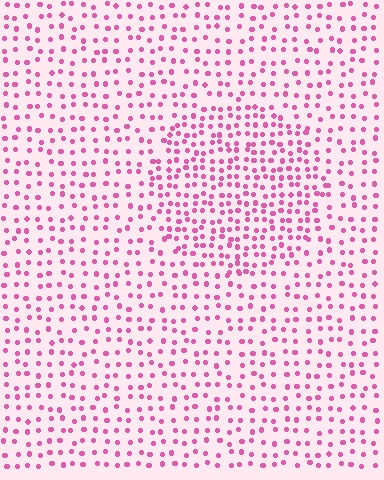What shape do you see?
I see a circle.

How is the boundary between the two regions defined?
The boundary is defined by a change in element density (approximately 1.7x ratio). All elements are the same color, size, and shape.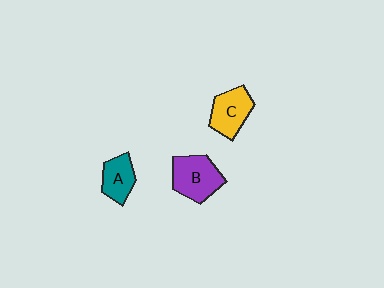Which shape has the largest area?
Shape B (purple).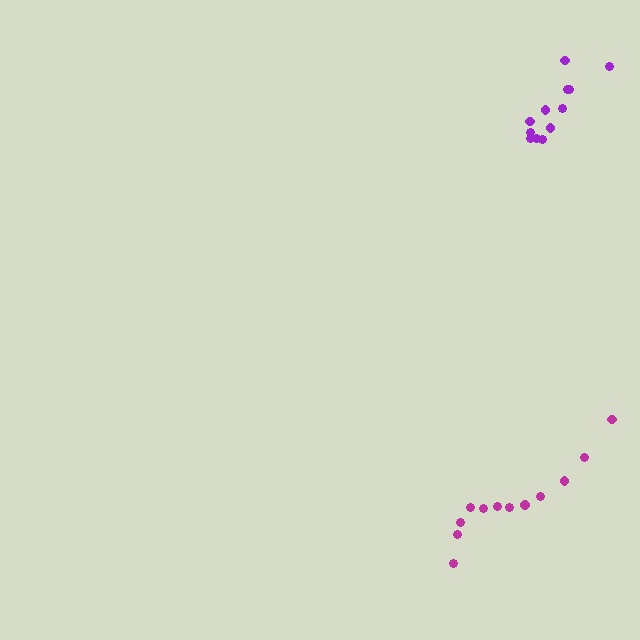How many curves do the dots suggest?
There are 2 distinct paths.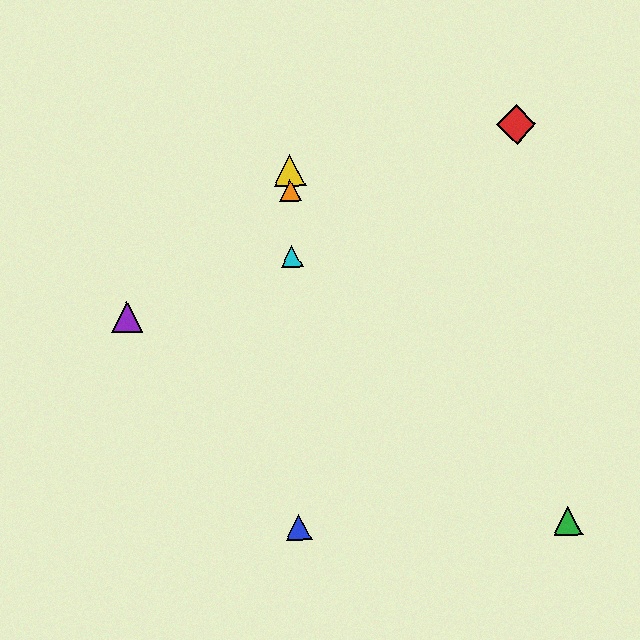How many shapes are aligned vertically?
4 shapes (the blue triangle, the yellow triangle, the orange triangle, the cyan triangle) are aligned vertically.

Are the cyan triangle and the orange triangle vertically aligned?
Yes, both are at x≈292.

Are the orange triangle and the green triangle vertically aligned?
No, the orange triangle is at x≈290 and the green triangle is at x≈568.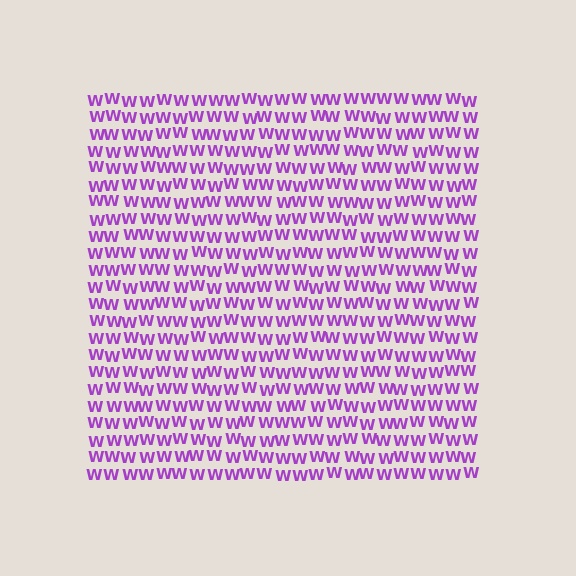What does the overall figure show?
The overall figure shows a square.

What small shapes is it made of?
It is made of small letter W's.